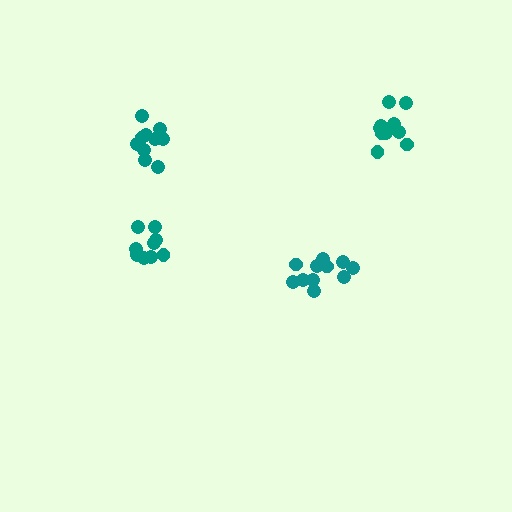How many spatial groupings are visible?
There are 4 spatial groupings.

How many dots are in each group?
Group 1: 10 dots, Group 2: 9 dots, Group 3: 11 dots, Group 4: 11 dots (41 total).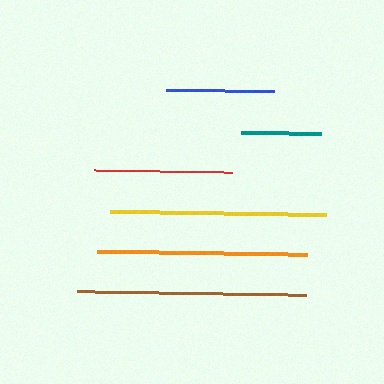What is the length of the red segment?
The red segment is approximately 138 pixels long.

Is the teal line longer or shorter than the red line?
The red line is longer than the teal line.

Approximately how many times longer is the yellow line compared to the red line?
The yellow line is approximately 1.6 times the length of the red line.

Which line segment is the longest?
The brown line is the longest at approximately 229 pixels.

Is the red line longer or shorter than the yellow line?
The yellow line is longer than the red line.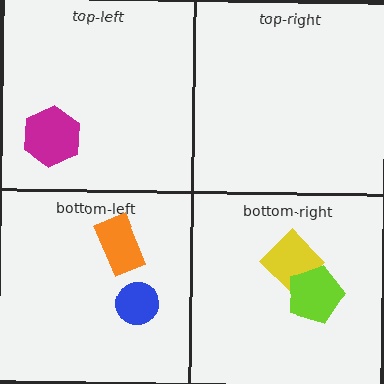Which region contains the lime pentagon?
The bottom-right region.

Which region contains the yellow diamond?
The bottom-right region.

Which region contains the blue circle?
The bottom-left region.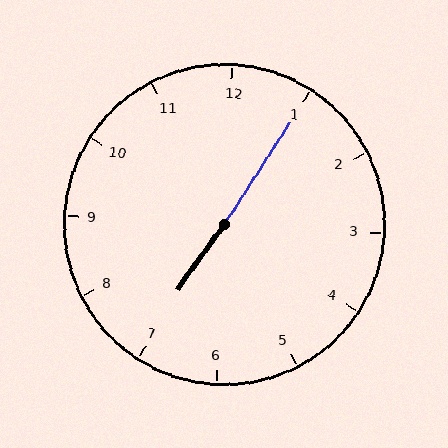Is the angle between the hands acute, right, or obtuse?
It is obtuse.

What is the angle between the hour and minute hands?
Approximately 178 degrees.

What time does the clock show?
7:05.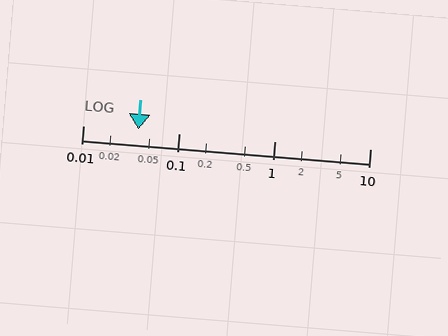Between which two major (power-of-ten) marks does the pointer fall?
The pointer is between 0.01 and 0.1.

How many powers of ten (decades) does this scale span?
The scale spans 3 decades, from 0.01 to 10.